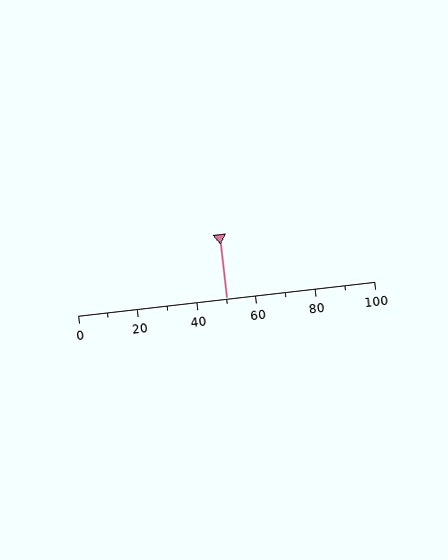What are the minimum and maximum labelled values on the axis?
The axis runs from 0 to 100.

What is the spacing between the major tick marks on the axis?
The major ticks are spaced 20 apart.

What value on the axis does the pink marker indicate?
The marker indicates approximately 50.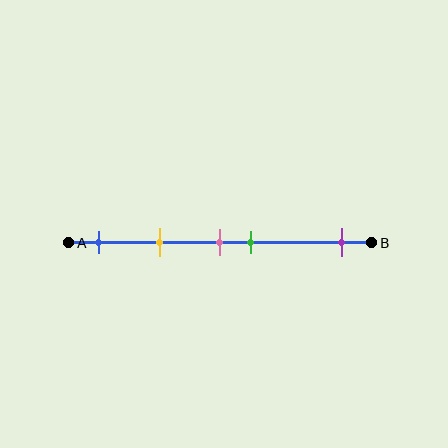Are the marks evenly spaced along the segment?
No, the marks are not evenly spaced.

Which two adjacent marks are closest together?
The pink and green marks are the closest adjacent pair.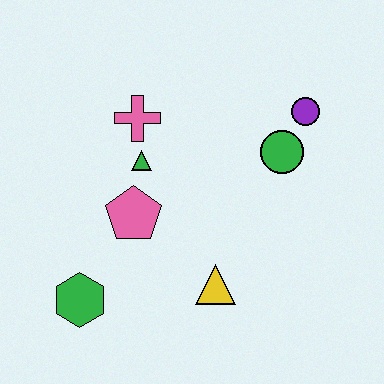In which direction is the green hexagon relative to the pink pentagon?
The green hexagon is below the pink pentagon.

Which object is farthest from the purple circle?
The green hexagon is farthest from the purple circle.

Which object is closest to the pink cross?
The green triangle is closest to the pink cross.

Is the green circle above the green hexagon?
Yes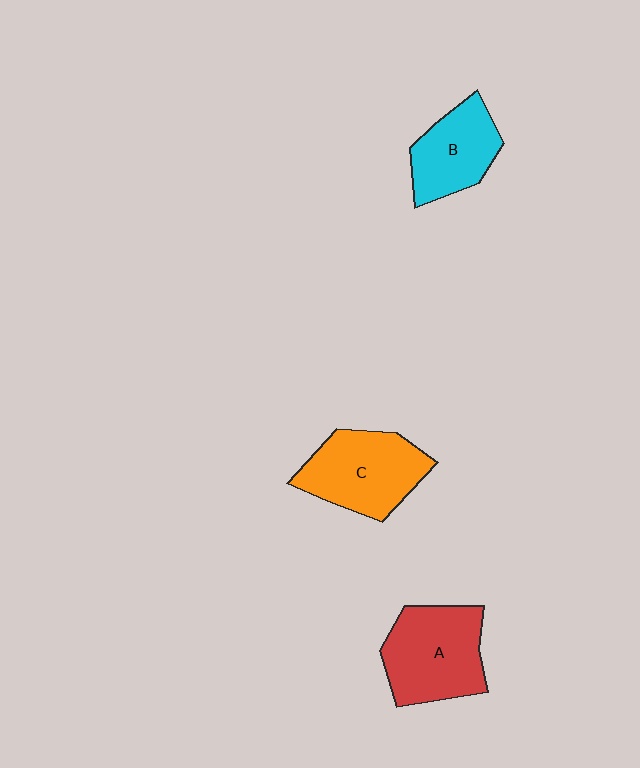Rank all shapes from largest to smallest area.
From largest to smallest: A (red), C (orange), B (cyan).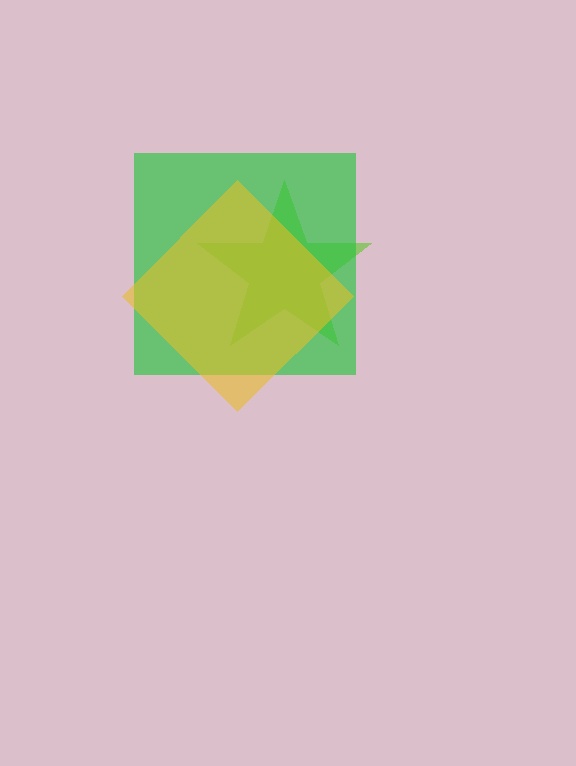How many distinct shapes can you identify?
There are 3 distinct shapes: a lime star, a green square, a yellow diamond.